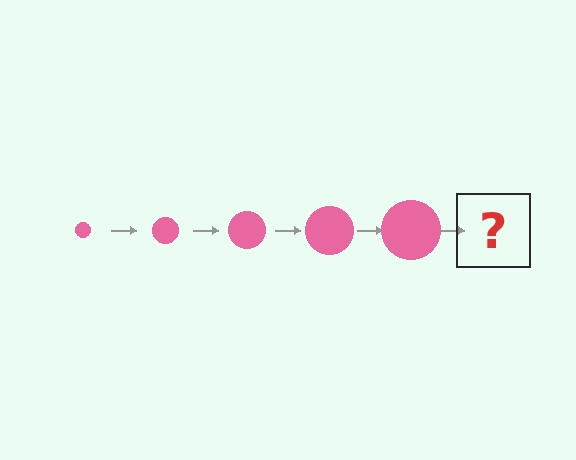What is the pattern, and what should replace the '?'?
The pattern is that the circle gets progressively larger each step. The '?' should be a pink circle, larger than the previous one.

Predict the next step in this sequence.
The next step is a pink circle, larger than the previous one.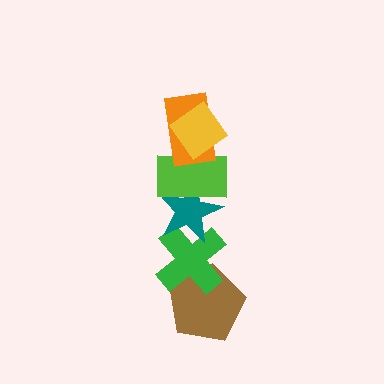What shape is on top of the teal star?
The lime rectangle is on top of the teal star.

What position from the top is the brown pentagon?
The brown pentagon is 6th from the top.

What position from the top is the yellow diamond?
The yellow diamond is 1st from the top.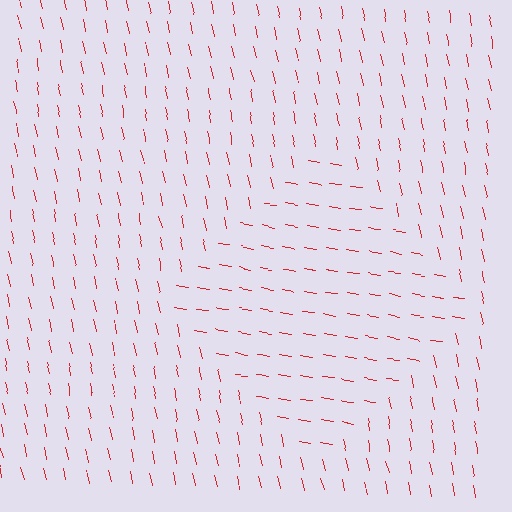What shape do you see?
I see a diamond.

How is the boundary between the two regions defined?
The boundary is defined purely by a change in line orientation (approximately 68 degrees difference). All lines are the same color and thickness.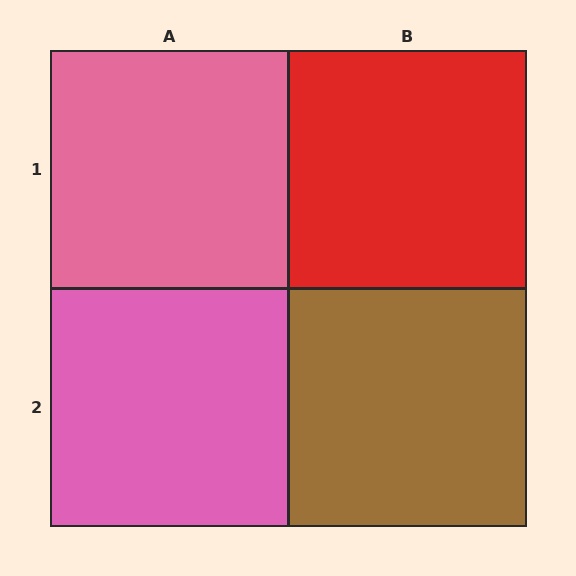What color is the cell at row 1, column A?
Pink.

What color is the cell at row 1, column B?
Red.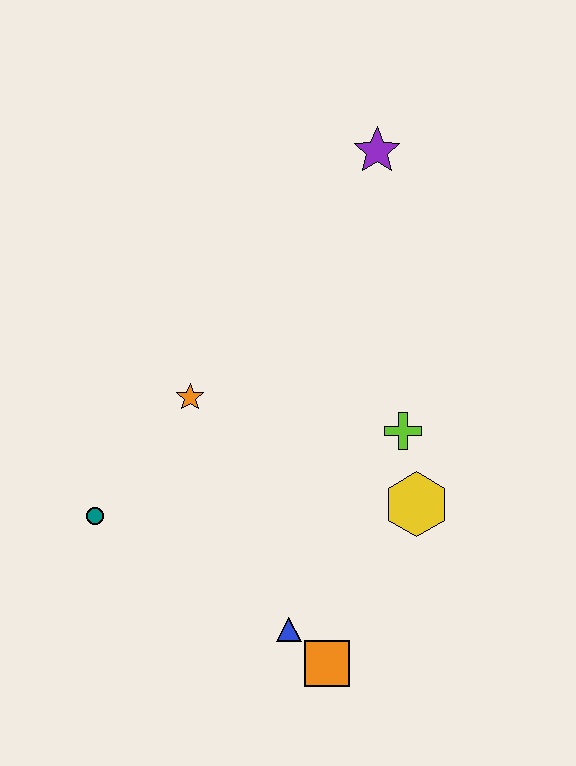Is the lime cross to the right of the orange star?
Yes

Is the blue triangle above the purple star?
No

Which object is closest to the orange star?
The teal circle is closest to the orange star.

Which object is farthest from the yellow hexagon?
The purple star is farthest from the yellow hexagon.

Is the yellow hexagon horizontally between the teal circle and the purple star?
No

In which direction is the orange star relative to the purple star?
The orange star is below the purple star.